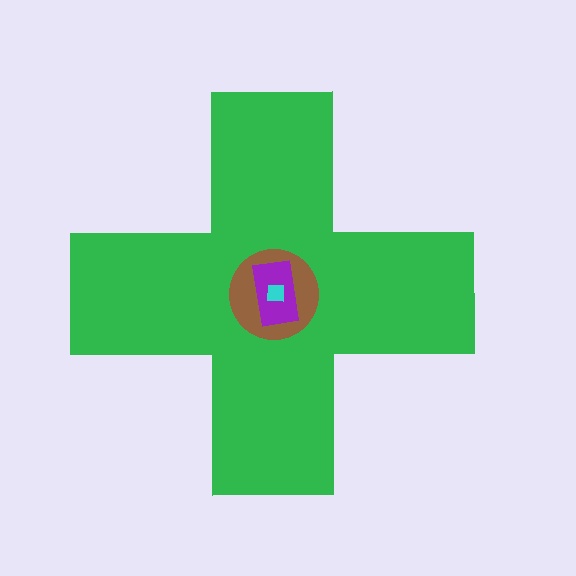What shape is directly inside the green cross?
The brown circle.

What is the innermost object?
The cyan square.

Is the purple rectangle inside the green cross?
Yes.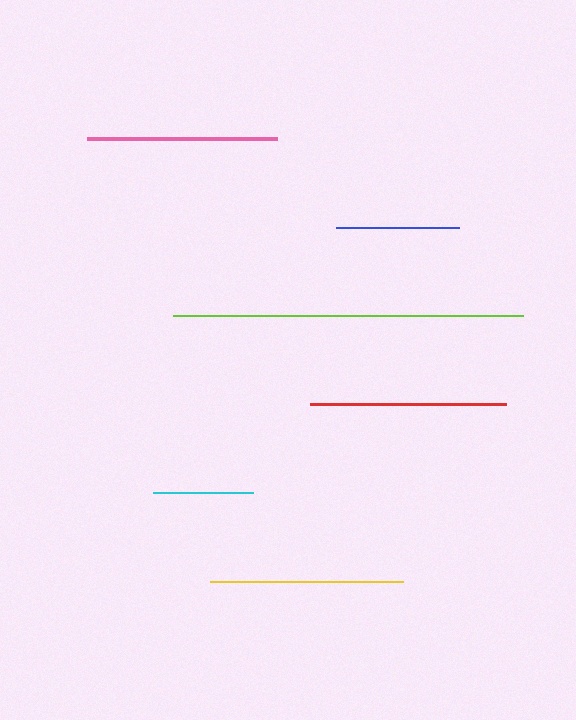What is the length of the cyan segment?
The cyan segment is approximately 100 pixels long.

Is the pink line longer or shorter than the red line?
The red line is longer than the pink line.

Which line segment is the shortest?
The cyan line is the shortest at approximately 100 pixels.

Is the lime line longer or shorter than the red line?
The lime line is longer than the red line.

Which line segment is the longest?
The lime line is the longest at approximately 350 pixels.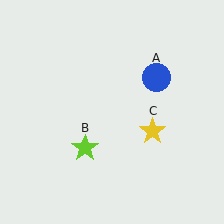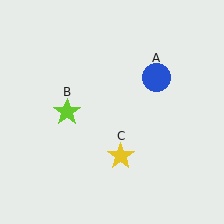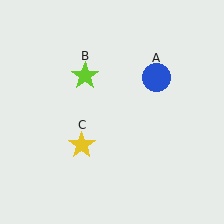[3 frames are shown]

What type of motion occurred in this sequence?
The lime star (object B), yellow star (object C) rotated clockwise around the center of the scene.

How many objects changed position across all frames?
2 objects changed position: lime star (object B), yellow star (object C).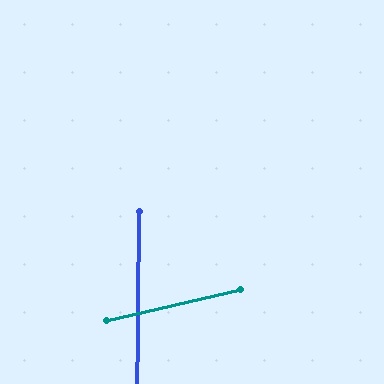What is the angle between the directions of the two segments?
Approximately 77 degrees.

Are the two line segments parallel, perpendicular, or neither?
Neither parallel nor perpendicular — they differ by about 77°.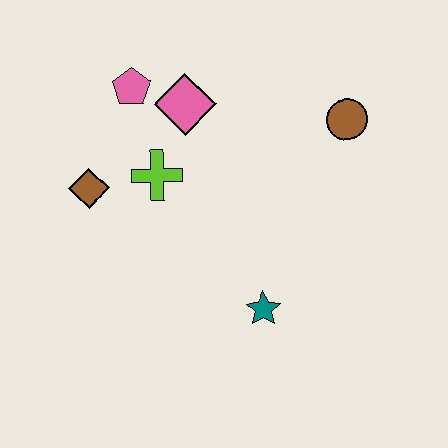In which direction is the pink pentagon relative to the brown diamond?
The pink pentagon is above the brown diamond.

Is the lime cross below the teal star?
No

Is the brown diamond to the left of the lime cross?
Yes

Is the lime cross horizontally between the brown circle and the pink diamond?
No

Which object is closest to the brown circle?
The pink diamond is closest to the brown circle.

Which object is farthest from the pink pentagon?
The teal star is farthest from the pink pentagon.